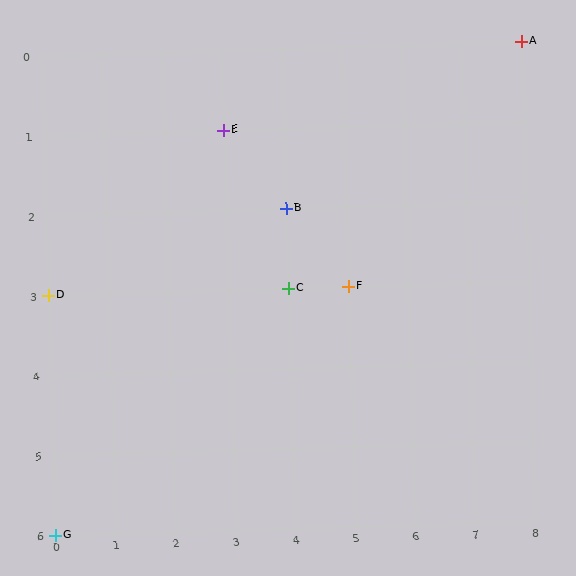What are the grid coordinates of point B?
Point B is at grid coordinates (4, 2).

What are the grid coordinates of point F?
Point F is at grid coordinates (5, 3).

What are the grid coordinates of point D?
Point D is at grid coordinates (0, 3).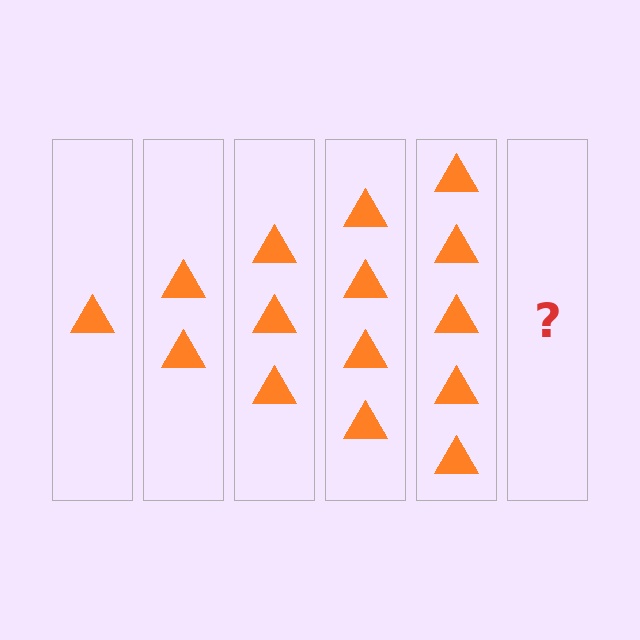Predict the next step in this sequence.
The next step is 6 triangles.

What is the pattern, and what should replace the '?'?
The pattern is that each step adds one more triangle. The '?' should be 6 triangles.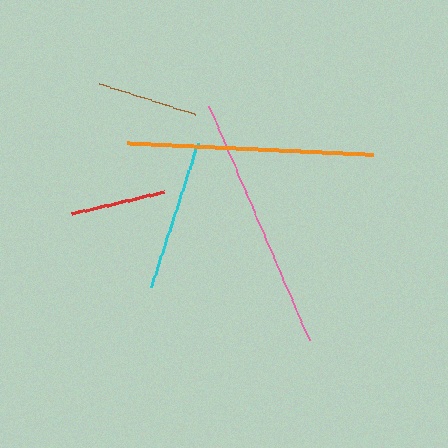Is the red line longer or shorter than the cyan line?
The cyan line is longer than the red line.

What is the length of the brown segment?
The brown segment is approximately 100 pixels long.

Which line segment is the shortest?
The red line is the shortest at approximately 95 pixels.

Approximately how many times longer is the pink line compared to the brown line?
The pink line is approximately 2.5 times the length of the brown line.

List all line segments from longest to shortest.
From longest to shortest: pink, orange, cyan, brown, red.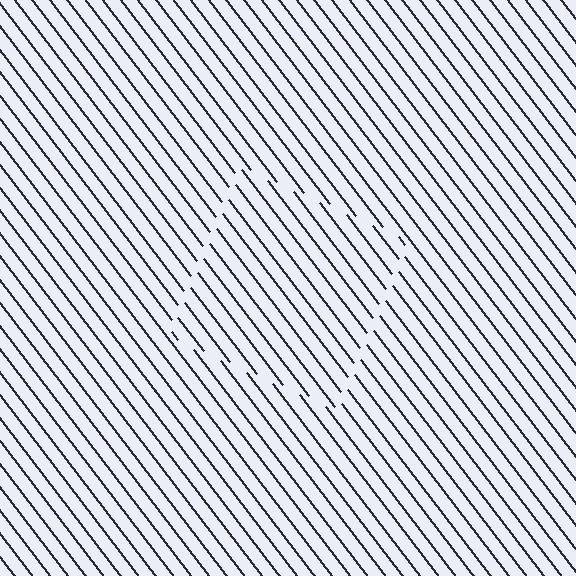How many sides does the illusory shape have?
4 sides — the line-ends trace a square.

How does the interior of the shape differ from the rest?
The interior of the shape contains the same grating, shifted by half a period — the contour is defined by the phase discontinuity where line-ends from the inner and outer gratings abut.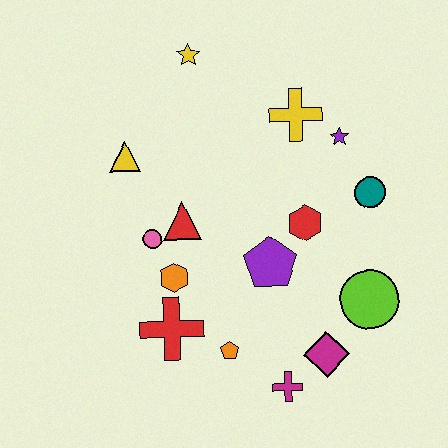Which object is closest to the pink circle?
The red triangle is closest to the pink circle.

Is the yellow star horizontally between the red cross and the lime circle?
Yes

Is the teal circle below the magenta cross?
No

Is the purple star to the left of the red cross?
No